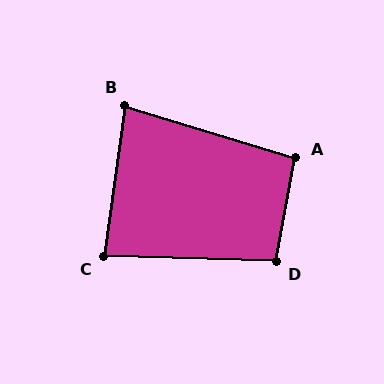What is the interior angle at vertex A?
Approximately 96 degrees (obtuse).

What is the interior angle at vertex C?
Approximately 84 degrees (acute).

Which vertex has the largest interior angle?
D, at approximately 99 degrees.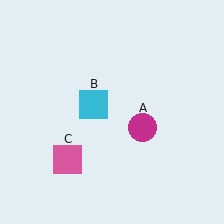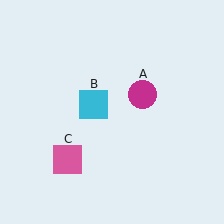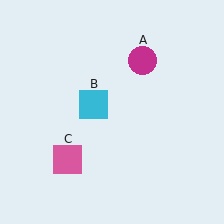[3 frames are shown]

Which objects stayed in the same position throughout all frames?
Cyan square (object B) and pink square (object C) remained stationary.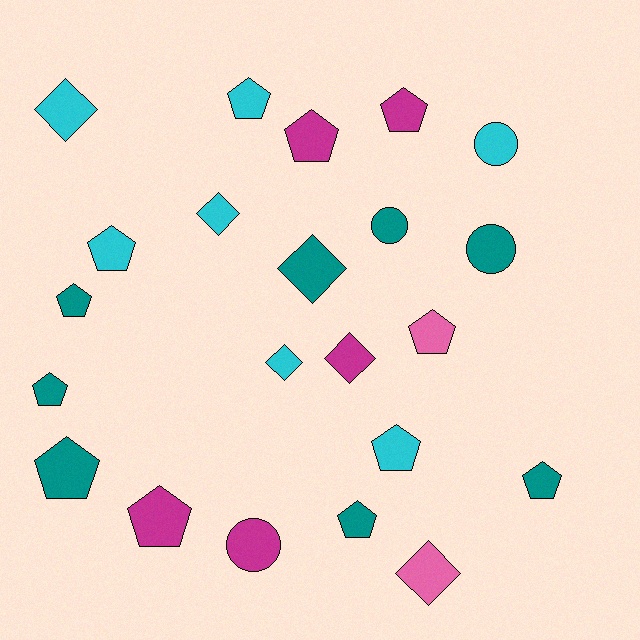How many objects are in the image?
There are 22 objects.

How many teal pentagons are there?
There are 5 teal pentagons.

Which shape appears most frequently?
Pentagon, with 12 objects.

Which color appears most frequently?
Teal, with 8 objects.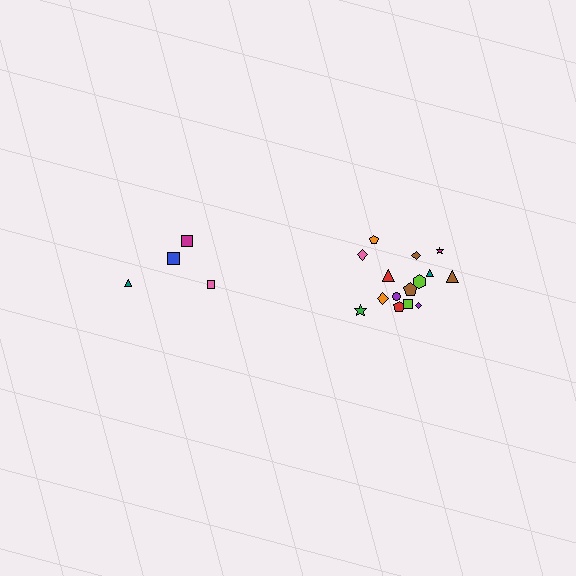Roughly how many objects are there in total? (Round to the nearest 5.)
Roughly 20 objects in total.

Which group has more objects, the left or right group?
The right group.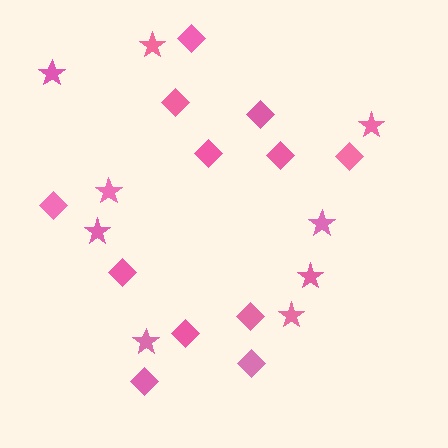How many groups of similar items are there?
There are 2 groups: one group of diamonds (12) and one group of stars (9).